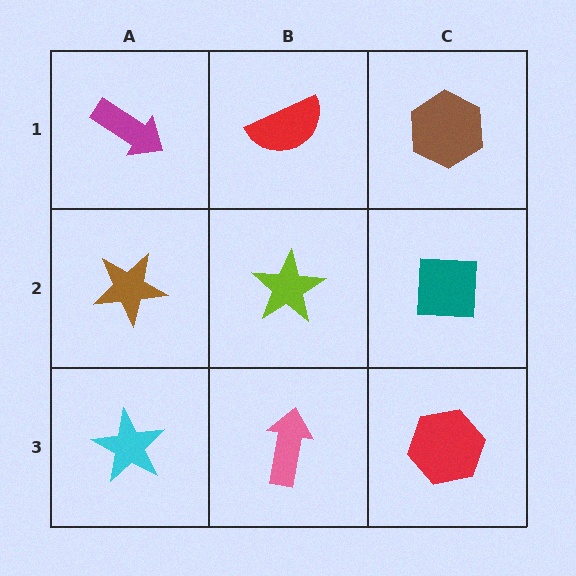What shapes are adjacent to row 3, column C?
A teal square (row 2, column C), a pink arrow (row 3, column B).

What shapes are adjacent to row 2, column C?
A brown hexagon (row 1, column C), a red hexagon (row 3, column C), a lime star (row 2, column B).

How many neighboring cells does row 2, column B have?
4.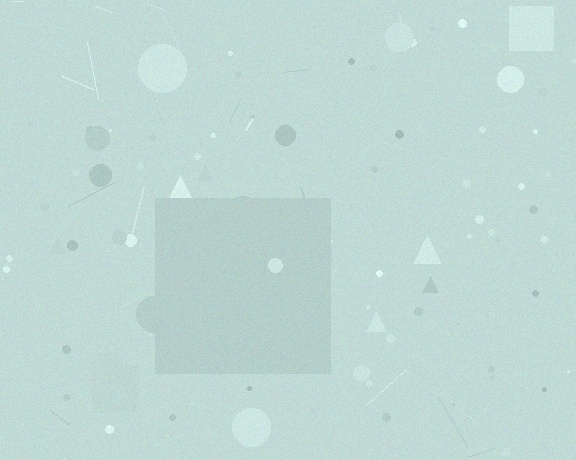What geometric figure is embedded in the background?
A square is embedded in the background.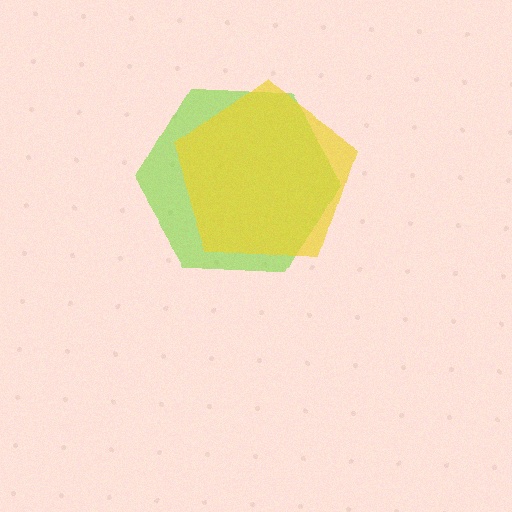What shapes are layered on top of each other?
The layered shapes are: a lime hexagon, a yellow pentagon.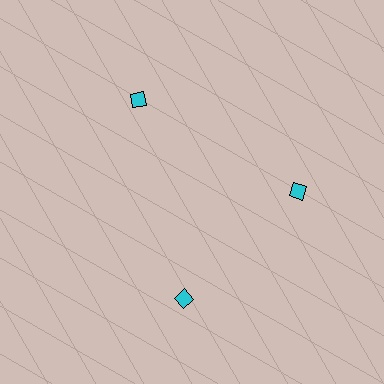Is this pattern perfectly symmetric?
No. The 3 cyan diamonds are arranged in a ring, but one element near the 7 o'clock position is rotated out of alignment along the ring, breaking the 3-fold rotational symmetry.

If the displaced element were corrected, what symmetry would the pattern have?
It would have 3-fold rotational symmetry — the pattern would map onto itself every 120 degrees.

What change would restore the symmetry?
The symmetry would be restored by rotating it back into even spacing with its neighbors so that all 3 diamonds sit at equal angles and equal distance from the center.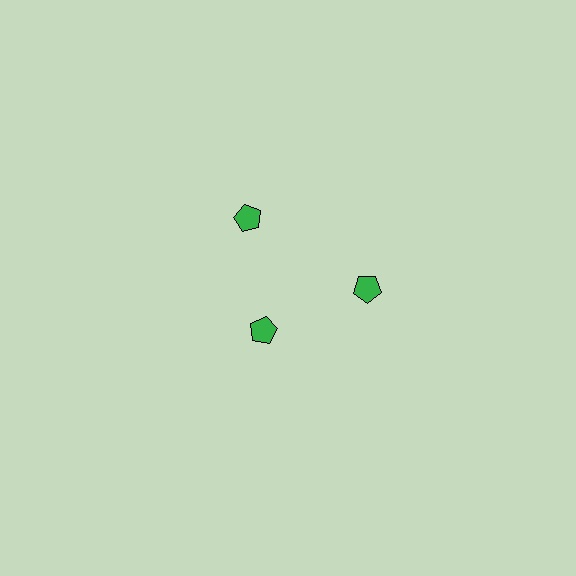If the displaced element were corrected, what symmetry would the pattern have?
It would have 3-fold rotational symmetry — the pattern would map onto itself every 120 degrees.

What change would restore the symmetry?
The symmetry would be restored by moving it outward, back onto the ring so that all 3 pentagons sit at equal angles and equal distance from the center.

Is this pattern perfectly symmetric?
No. The 3 green pentagons are arranged in a ring, but one element near the 7 o'clock position is pulled inward toward the center, breaking the 3-fold rotational symmetry.